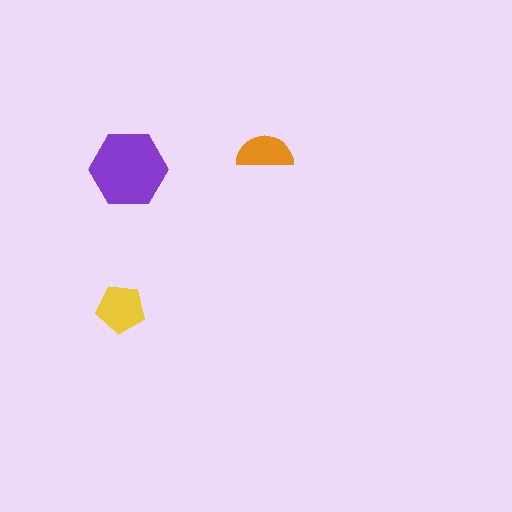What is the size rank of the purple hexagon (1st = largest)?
1st.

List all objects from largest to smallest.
The purple hexagon, the yellow pentagon, the orange semicircle.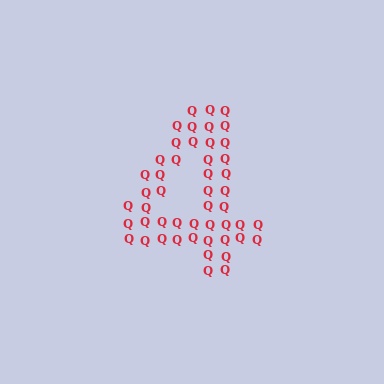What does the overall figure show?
The overall figure shows the digit 4.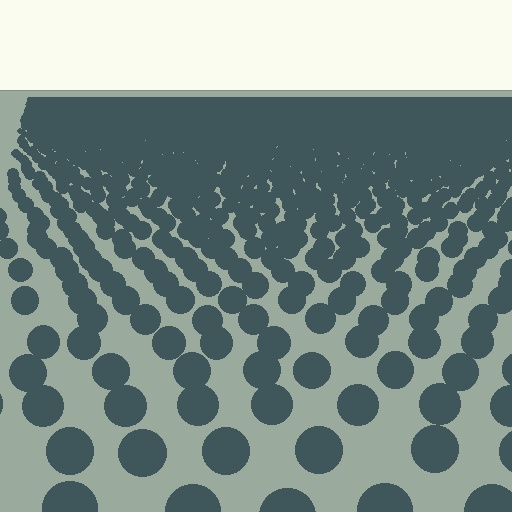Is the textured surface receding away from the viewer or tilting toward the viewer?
The surface is receding away from the viewer. Texture elements get smaller and denser toward the top.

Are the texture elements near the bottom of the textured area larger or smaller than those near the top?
Larger. Near the bottom, elements are closer to the viewer and appear at a bigger on-screen size.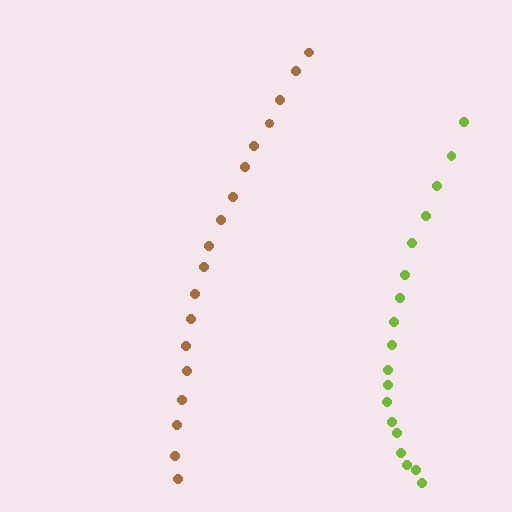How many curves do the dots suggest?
There are 2 distinct paths.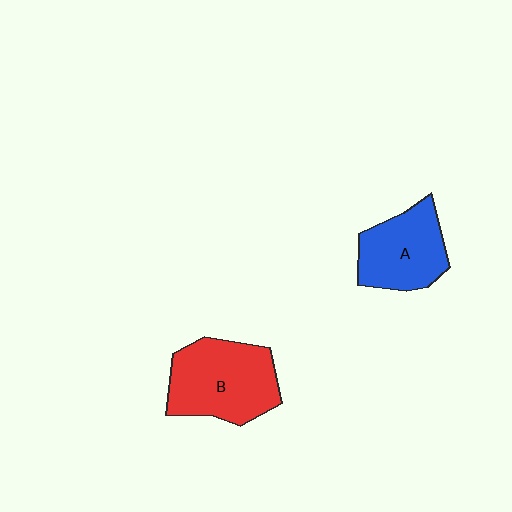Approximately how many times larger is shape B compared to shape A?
Approximately 1.3 times.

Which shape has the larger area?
Shape B (red).